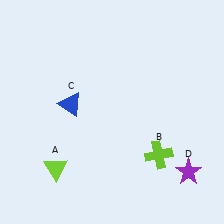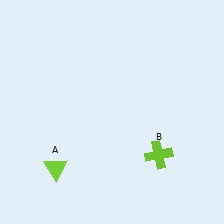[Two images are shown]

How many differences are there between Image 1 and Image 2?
There are 2 differences between the two images.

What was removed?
The blue triangle (C), the purple star (D) were removed in Image 2.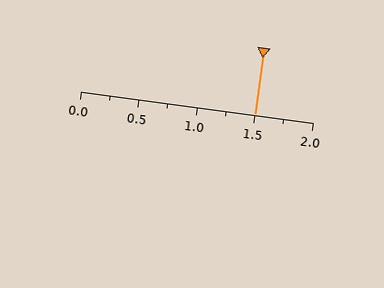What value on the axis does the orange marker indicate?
The marker indicates approximately 1.5.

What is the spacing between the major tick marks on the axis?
The major ticks are spaced 0.5 apart.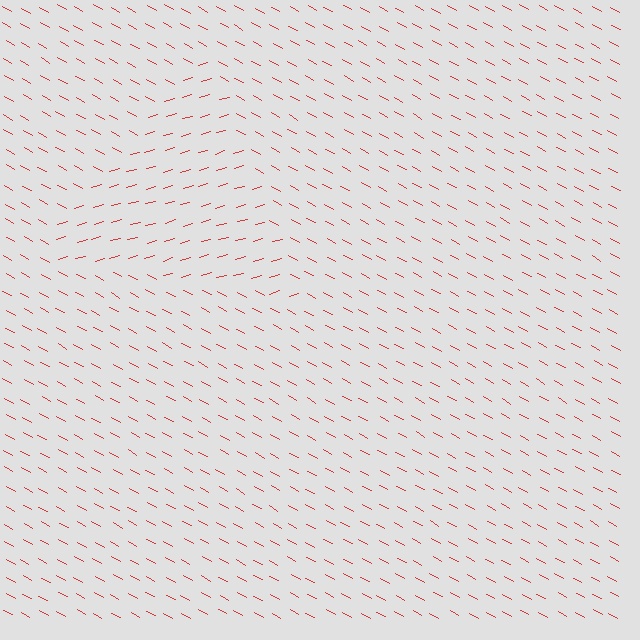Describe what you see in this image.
The image is filled with small red line segments. A triangle region in the image has lines oriented differently from the surrounding lines, creating a visible texture boundary.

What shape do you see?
I see a triangle.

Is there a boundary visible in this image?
Yes, there is a texture boundary formed by a change in line orientation.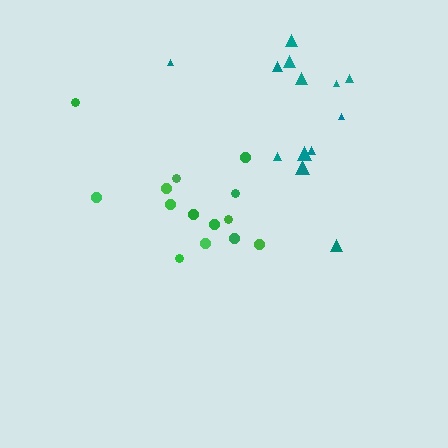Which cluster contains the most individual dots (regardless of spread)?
Green (14).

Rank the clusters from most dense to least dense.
teal, green.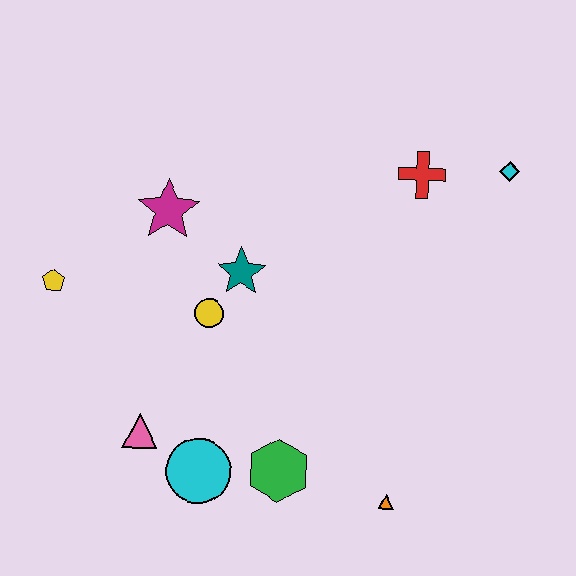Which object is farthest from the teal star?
The cyan diamond is farthest from the teal star.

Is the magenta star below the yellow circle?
No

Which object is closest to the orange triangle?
The green hexagon is closest to the orange triangle.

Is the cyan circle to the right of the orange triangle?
No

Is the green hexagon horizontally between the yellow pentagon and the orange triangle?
Yes